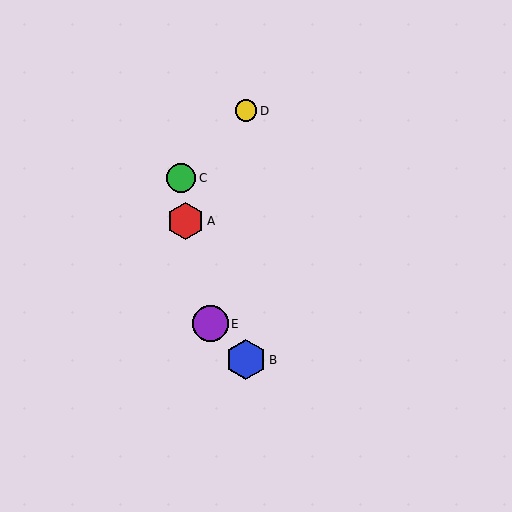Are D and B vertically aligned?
Yes, both are at x≈246.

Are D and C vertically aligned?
No, D is at x≈246 and C is at x≈181.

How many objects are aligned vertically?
2 objects (B, D) are aligned vertically.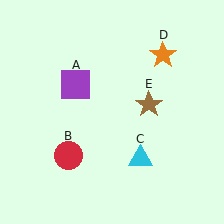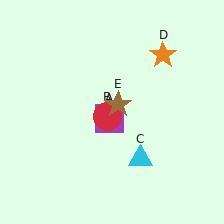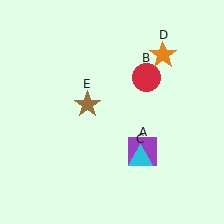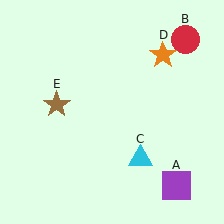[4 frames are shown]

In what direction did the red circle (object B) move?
The red circle (object B) moved up and to the right.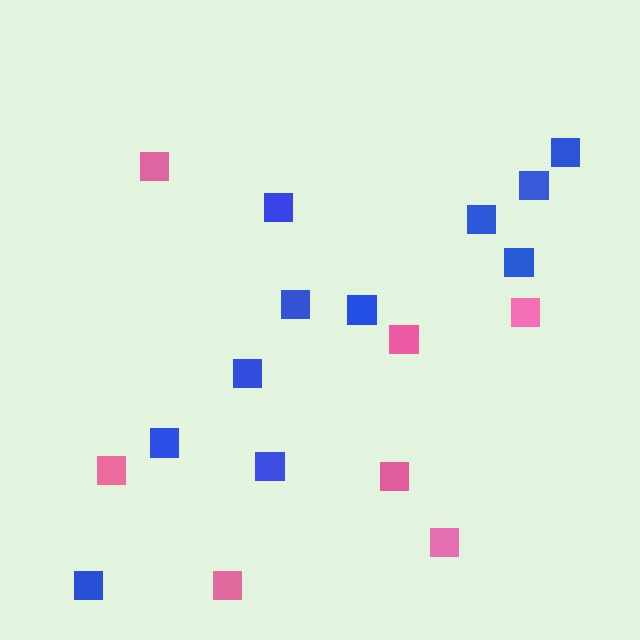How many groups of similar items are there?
There are 2 groups: one group of blue squares (11) and one group of pink squares (7).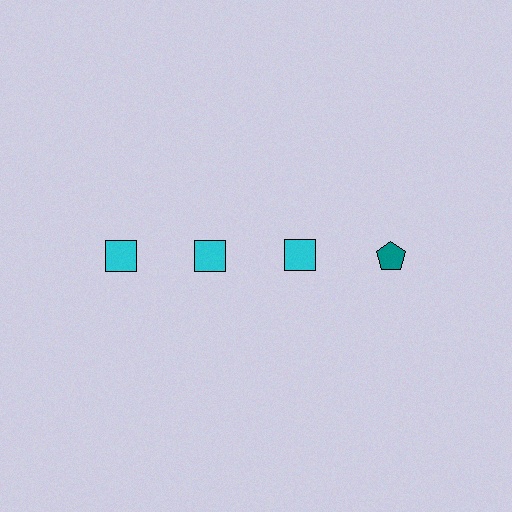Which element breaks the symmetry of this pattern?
The teal pentagon in the top row, second from right column breaks the symmetry. All other shapes are cyan squares.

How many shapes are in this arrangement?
There are 4 shapes arranged in a grid pattern.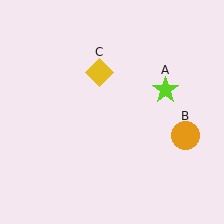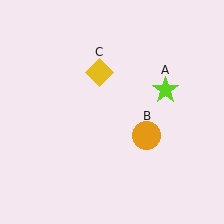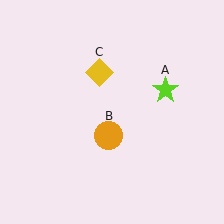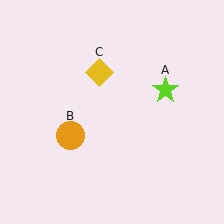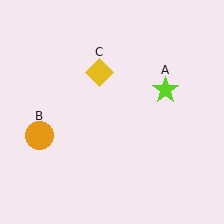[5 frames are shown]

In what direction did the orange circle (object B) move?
The orange circle (object B) moved left.